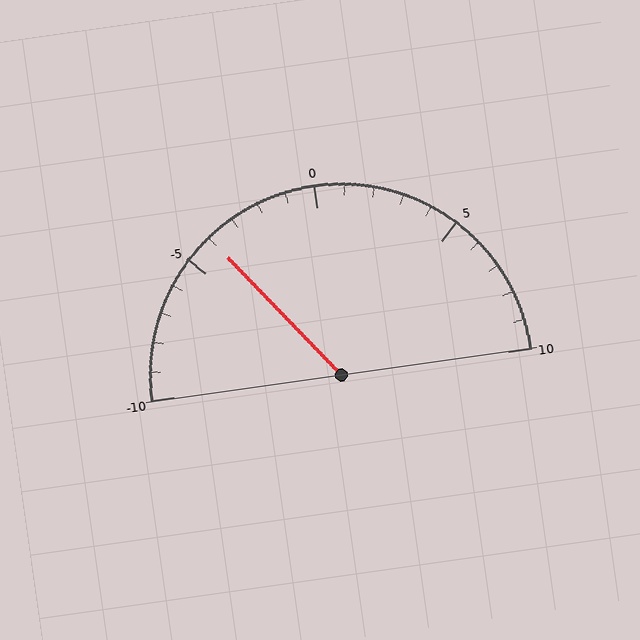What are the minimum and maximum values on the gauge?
The gauge ranges from -10 to 10.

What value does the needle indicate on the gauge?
The needle indicates approximately -4.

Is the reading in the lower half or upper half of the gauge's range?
The reading is in the lower half of the range (-10 to 10).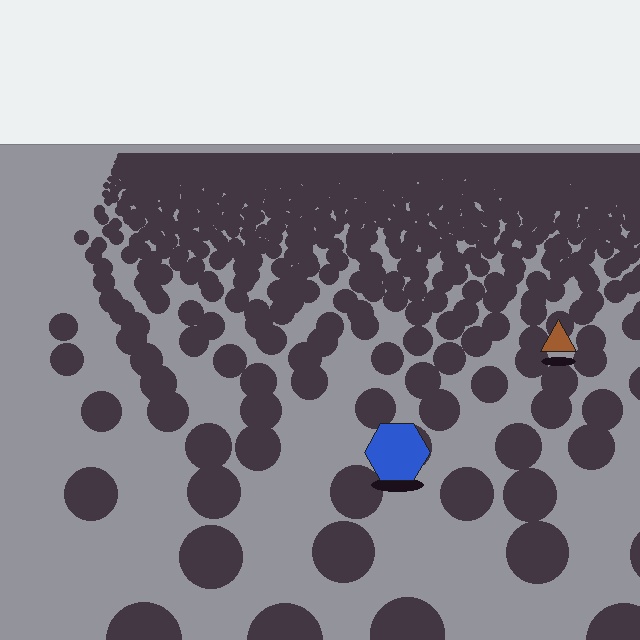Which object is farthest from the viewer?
The brown triangle is farthest from the viewer. It appears smaller and the ground texture around it is denser.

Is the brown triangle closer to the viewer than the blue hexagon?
No. The blue hexagon is closer — you can tell from the texture gradient: the ground texture is coarser near it.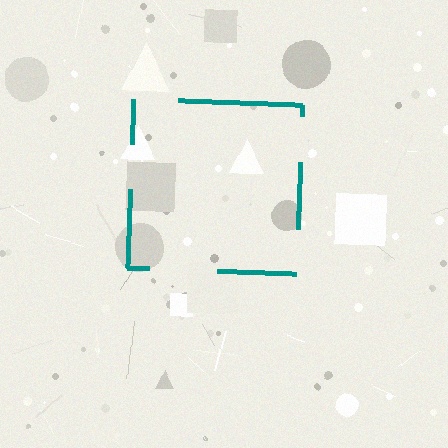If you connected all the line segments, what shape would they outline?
They would outline a square.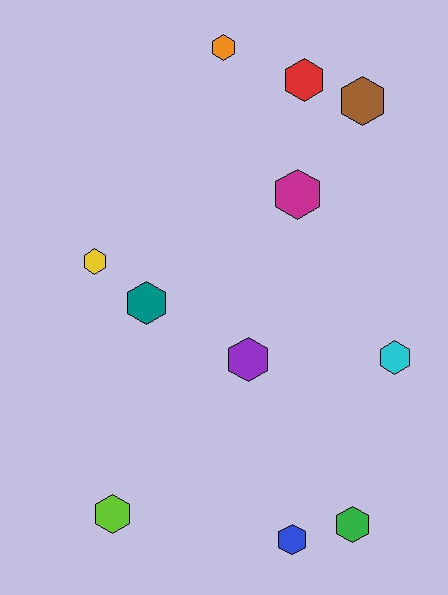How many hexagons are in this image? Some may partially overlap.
There are 11 hexagons.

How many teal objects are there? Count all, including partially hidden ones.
There is 1 teal object.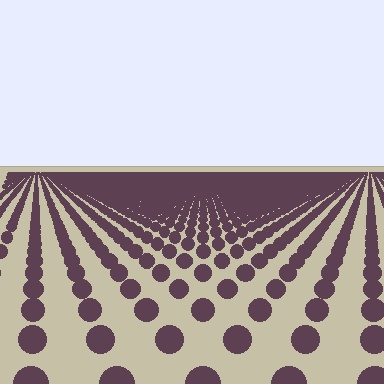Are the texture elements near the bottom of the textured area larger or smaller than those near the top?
Larger. Near the bottom, elements are closer to the viewer and appear at a bigger on-screen size.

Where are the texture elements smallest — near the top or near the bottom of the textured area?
Near the top.